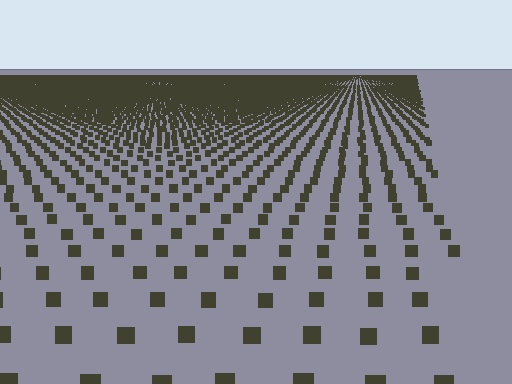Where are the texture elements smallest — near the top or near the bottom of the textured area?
Near the top.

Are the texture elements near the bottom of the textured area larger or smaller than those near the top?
Larger. Near the bottom, elements are closer to the viewer and appear at a bigger on-screen size.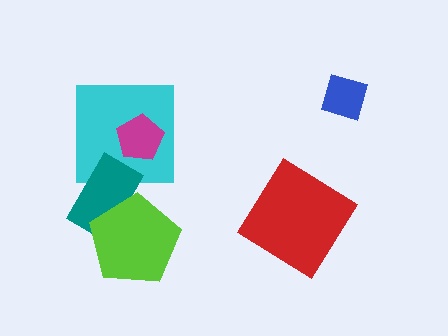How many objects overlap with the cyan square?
2 objects overlap with the cyan square.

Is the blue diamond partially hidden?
No, no other shape covers it.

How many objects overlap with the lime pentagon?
1 object overlaps with the lime pentagon.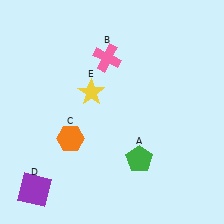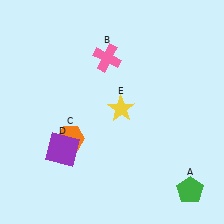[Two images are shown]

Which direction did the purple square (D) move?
The purple square (D) moved up.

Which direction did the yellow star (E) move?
The yellow star (E) moved right.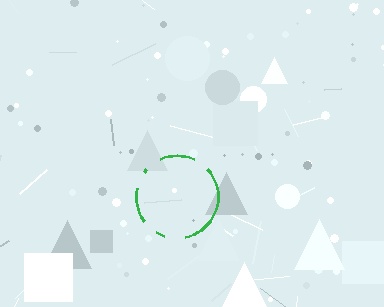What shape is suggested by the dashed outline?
The dashed outline suggests a circle.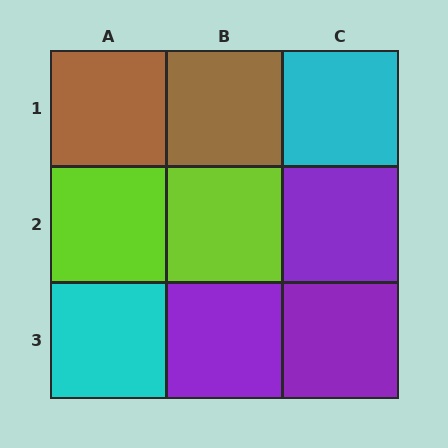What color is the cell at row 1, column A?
Brown.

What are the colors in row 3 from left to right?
Cyan, purple, purple.